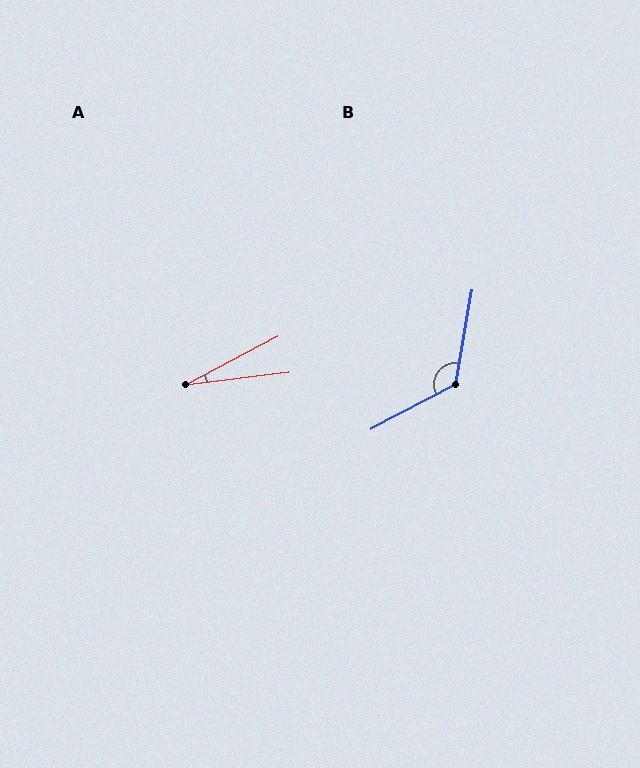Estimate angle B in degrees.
Approximately 127 degrees.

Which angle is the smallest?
A, at approximately 21 degrees.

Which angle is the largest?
B, at approximately 127 degrees.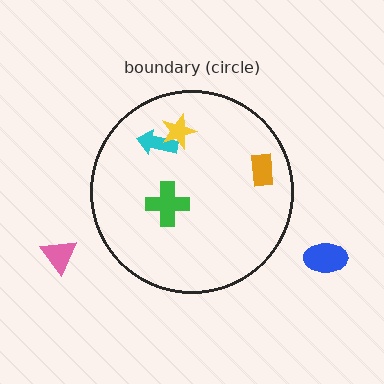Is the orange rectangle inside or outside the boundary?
Inside.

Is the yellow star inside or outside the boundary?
Inside.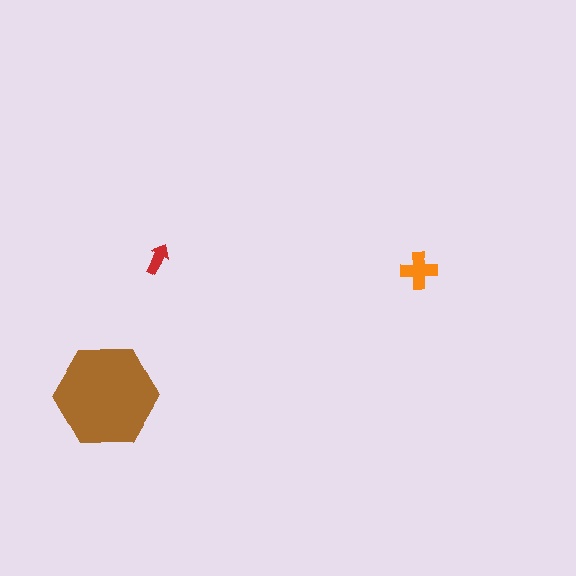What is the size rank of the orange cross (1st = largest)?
2nd.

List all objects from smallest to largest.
The red arrow, the orange cross, the brown hexagon.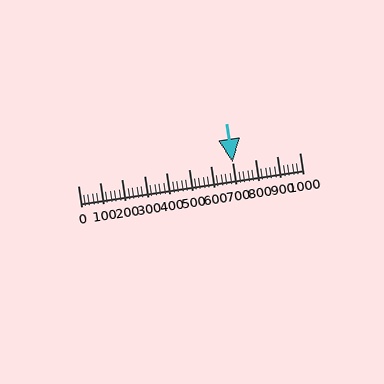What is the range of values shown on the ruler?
The ruler shows values from 0 to 1000.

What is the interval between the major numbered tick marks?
The major tick marks are spaced 100 units apart.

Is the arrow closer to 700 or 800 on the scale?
The arrow is closer to 700.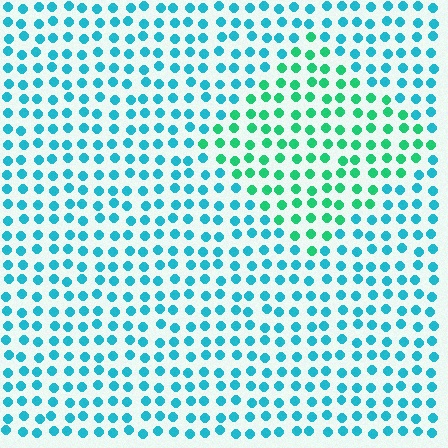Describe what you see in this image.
The image is filled with small cyan elements in a uniform arrangement. A diamond-shaped region is visible where the elements are tinted to a slightly different hue, forming a subtle color boundary.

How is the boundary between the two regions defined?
The boundary is defined purely by a slight shift in hue (about 38 degrees). Spacing, size, and orientation are identical on both sides.